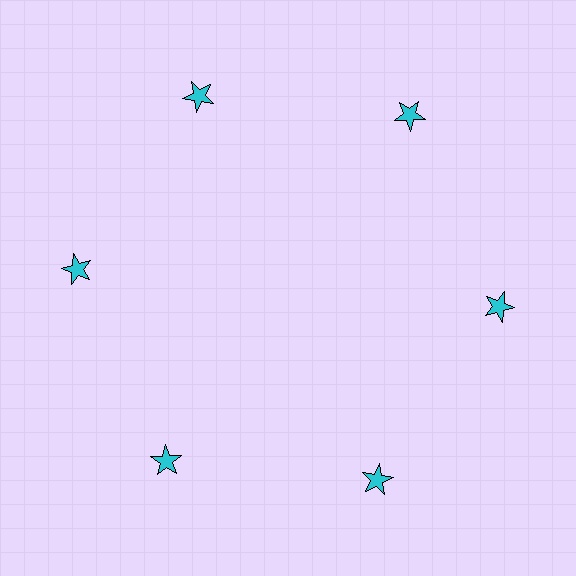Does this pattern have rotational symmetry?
Yes, this pattern has 6-fold rotational symmetry. It looks the same after rotating 60 degrees around the center.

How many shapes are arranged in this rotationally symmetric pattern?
There are 6 shapes, arranged in 6 groups of 1.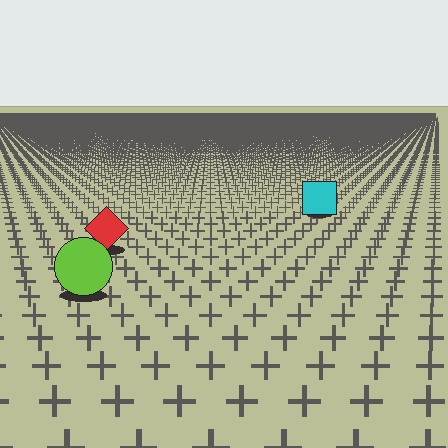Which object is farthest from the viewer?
The cyan square is farthest from the viewer. It appears smaller and the ground texture around it is denser.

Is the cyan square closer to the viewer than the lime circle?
No. The lime circle is closer — you can tell from the texture gradient: the ground texture is coarser near it.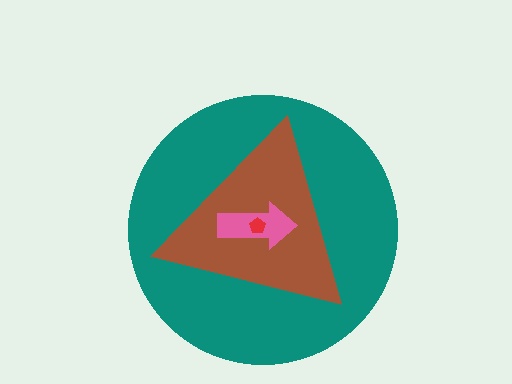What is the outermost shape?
The teal circle.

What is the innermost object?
The red pentagon.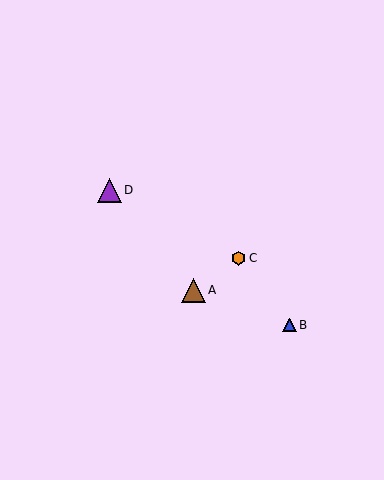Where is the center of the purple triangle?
The center of the purple triangle is at (109, 190).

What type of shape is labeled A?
Shape A is a brown triangle.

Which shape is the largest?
The brown triangle (labeled A) is the largest.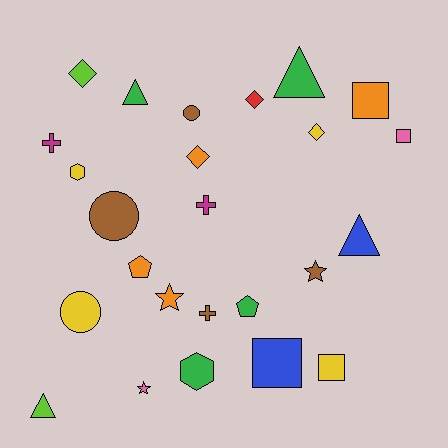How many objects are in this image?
There are 25 objects.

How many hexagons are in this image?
There are 2 hexagons.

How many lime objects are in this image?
There are 2 lime objects.